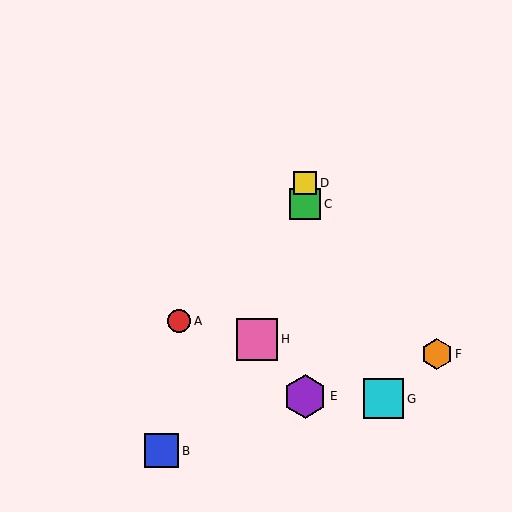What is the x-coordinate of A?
Object A is at x≈179.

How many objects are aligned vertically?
3 objects (C, D, E) are aligned vertically.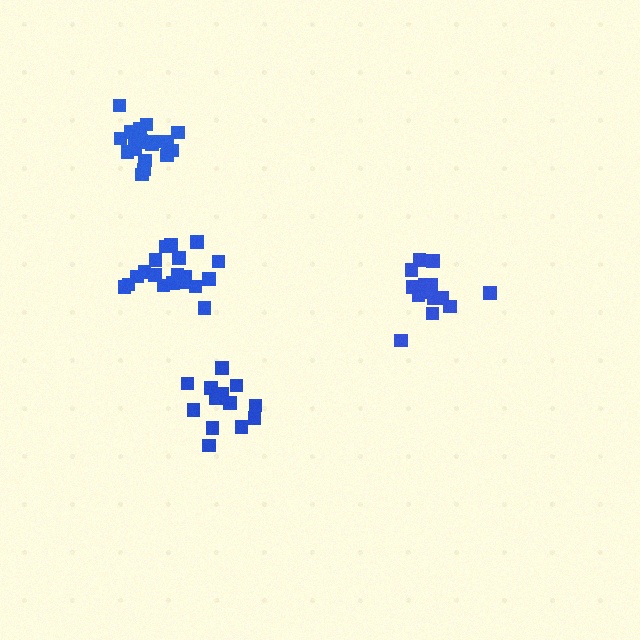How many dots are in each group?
Group 1: 14 dots, Group 2: 19 dots, Group 3: 15 dots, Group 4: 19 dots (67 total).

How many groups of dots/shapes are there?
There are 4 groups.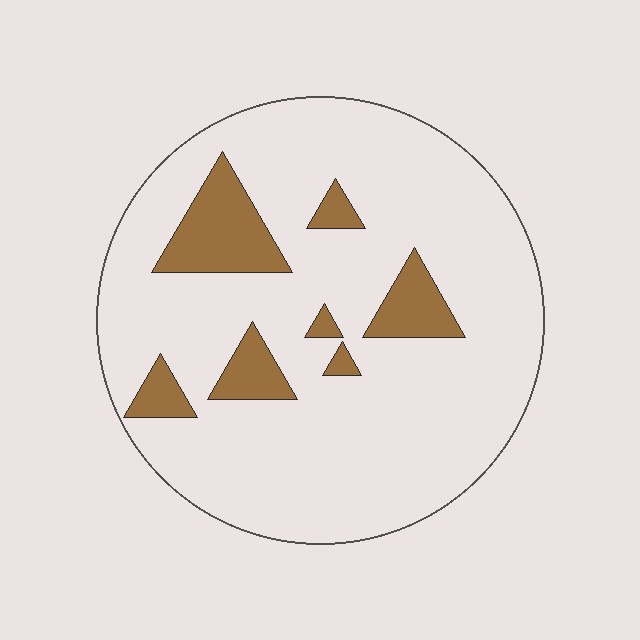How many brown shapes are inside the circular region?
7.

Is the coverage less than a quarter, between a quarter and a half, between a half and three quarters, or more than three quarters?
Less than a quarter.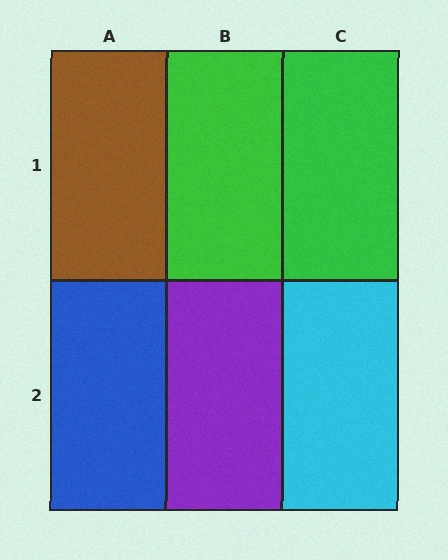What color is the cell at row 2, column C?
Cyan.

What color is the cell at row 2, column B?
Purple.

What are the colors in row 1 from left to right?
Brown, green, green.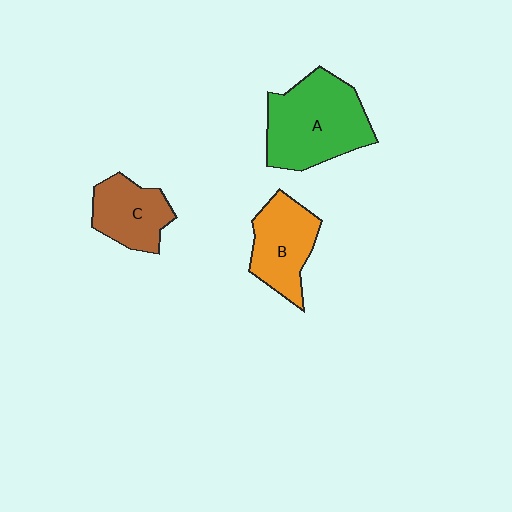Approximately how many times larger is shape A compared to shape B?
Approximately 1.5 times.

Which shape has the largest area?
Shape A (green).